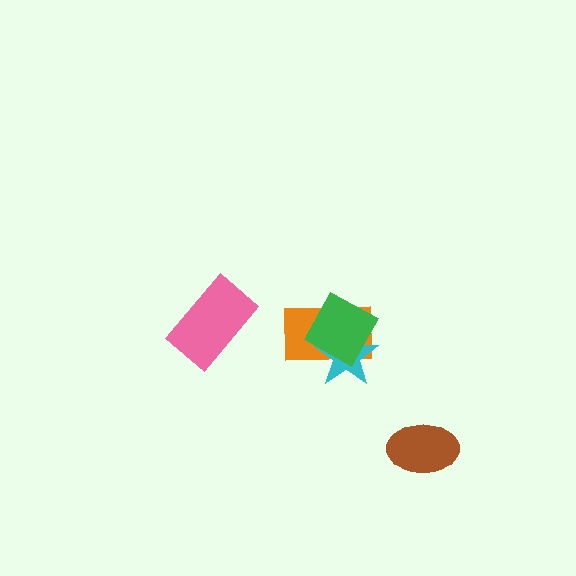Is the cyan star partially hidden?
Yes, it is partially covered by another shape.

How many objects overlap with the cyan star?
2 objects overlap with the cyan star.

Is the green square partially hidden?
No, no other shape covers it.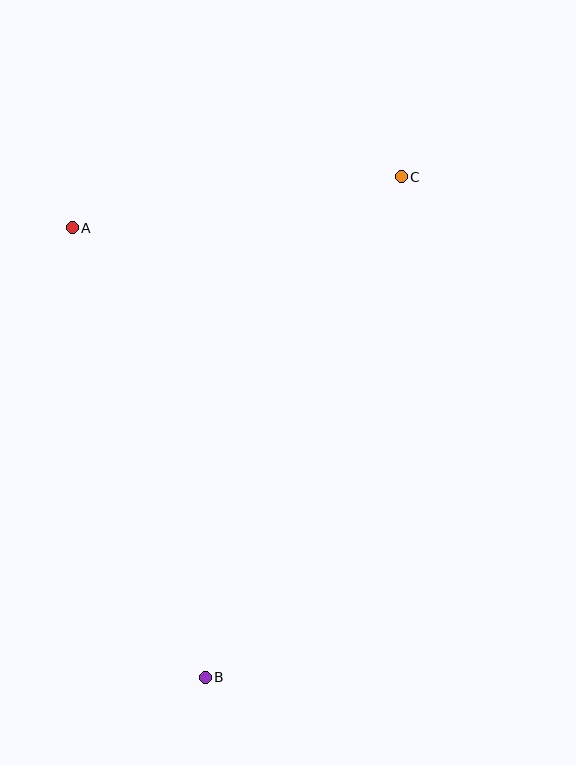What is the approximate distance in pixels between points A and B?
The distance between A and B is approximately 469 pixels.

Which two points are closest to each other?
Points A and C are closest to each other.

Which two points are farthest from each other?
Points B and C are farthest from each other.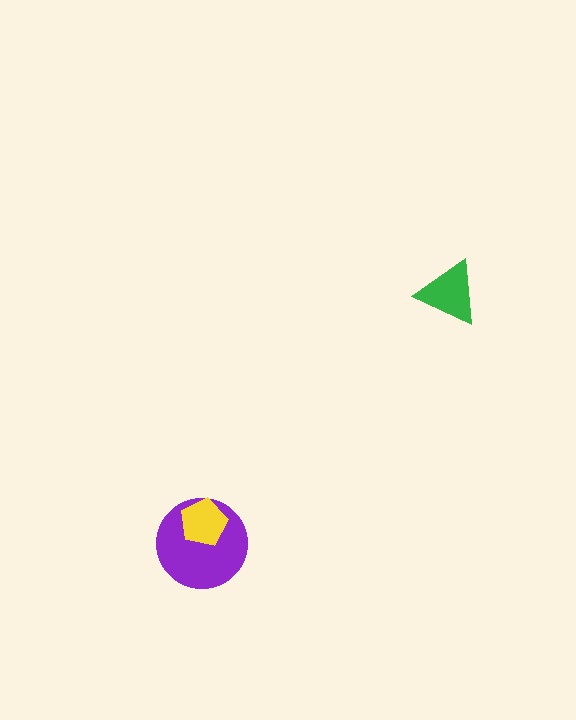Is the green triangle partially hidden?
No, no other shape covers it.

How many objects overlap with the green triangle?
0 objects overlap with the green triangle.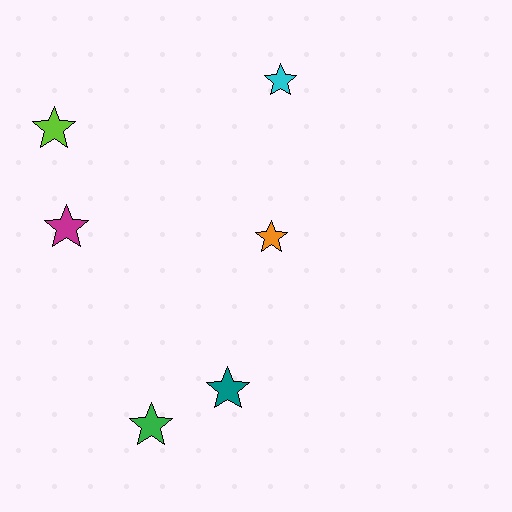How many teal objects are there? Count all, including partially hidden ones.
There is 1 teal object.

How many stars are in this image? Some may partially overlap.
There are 6 stars.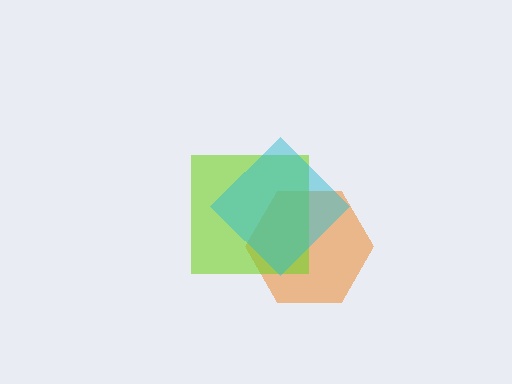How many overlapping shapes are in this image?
There are 3 overlapping shapes in the image.